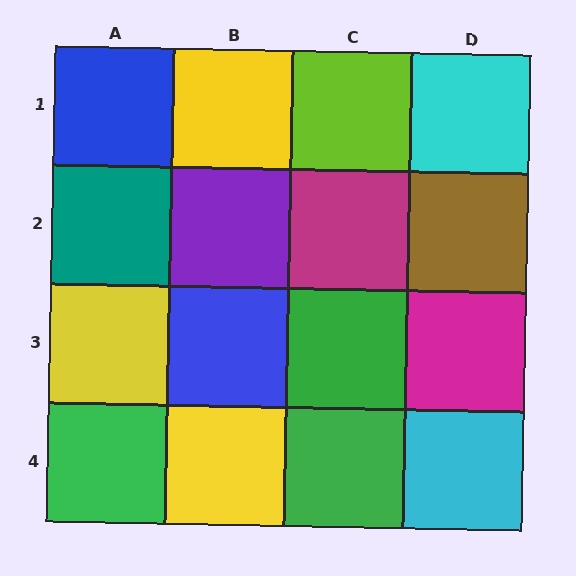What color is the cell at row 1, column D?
Cyan.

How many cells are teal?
1 cell is teal.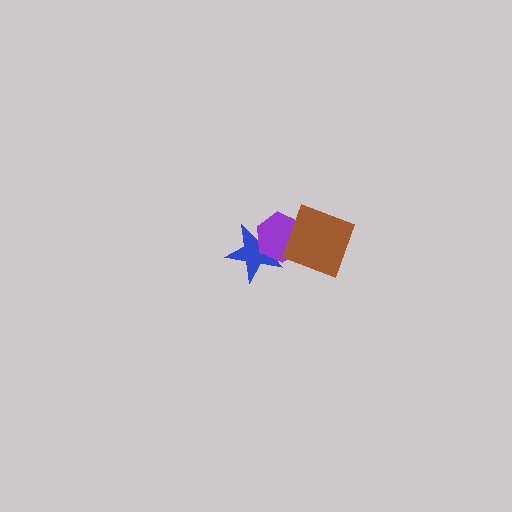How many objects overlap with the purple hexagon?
2 objects overlap with the purple hexagon.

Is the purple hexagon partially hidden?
Yes, it is partially covered by another shape.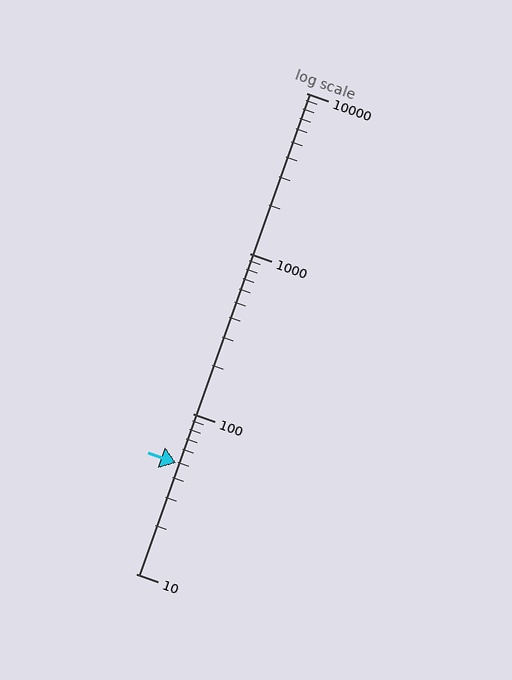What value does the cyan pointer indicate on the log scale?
The pointer indicates approximately 49.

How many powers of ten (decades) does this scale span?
The scale spans 3 decades, from 10 to 10000.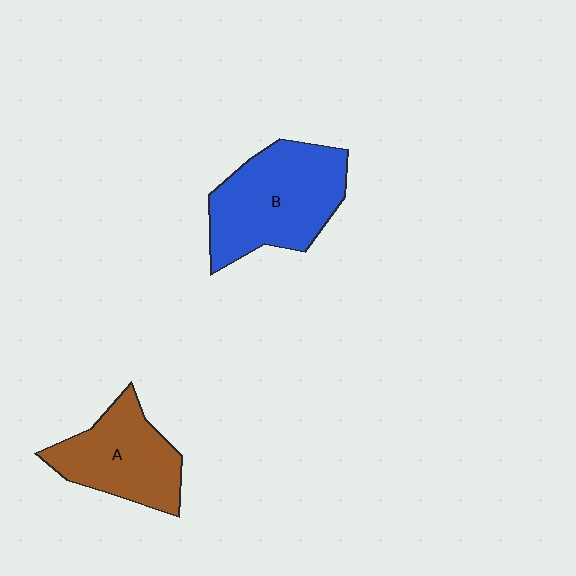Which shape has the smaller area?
Shape A (brown).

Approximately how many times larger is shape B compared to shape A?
Approximately 1.3 times.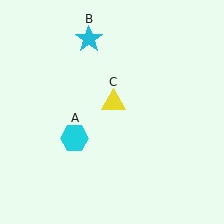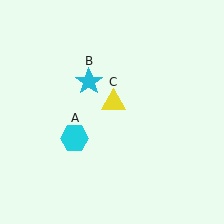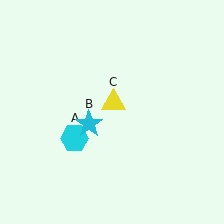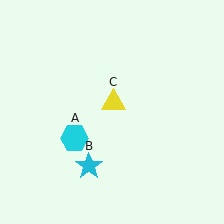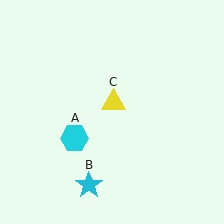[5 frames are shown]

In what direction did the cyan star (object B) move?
The cyan star (object B) moved down.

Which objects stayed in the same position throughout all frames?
Cyan hexagon (object A) and yellow triangle (object C) remained stationary.